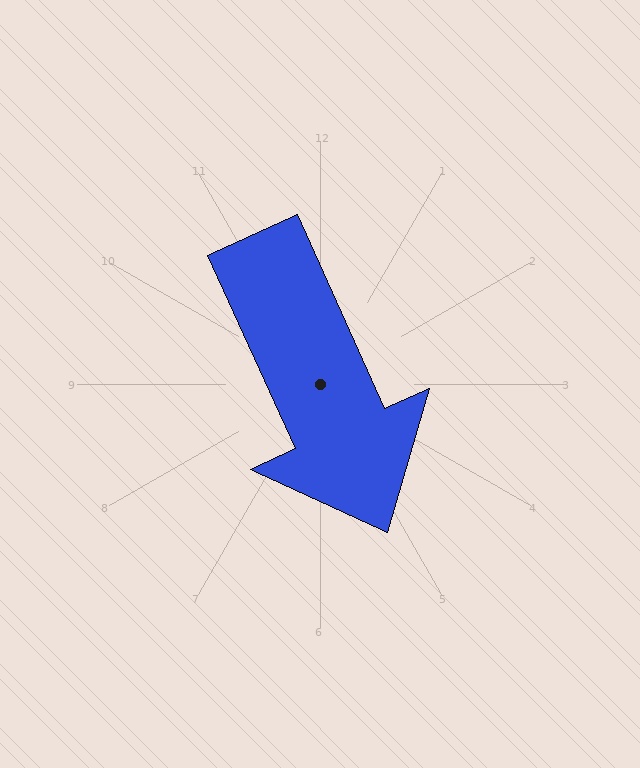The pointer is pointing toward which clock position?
Roughly 5 o'clock.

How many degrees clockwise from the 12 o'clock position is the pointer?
Approximately 156 degrees.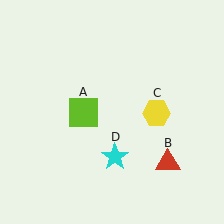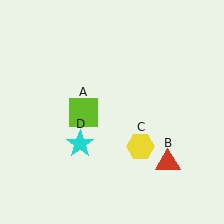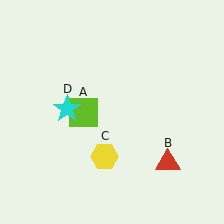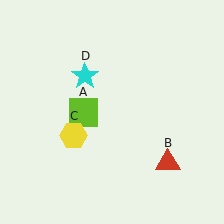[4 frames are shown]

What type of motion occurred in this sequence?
The yellow hexagon (object C), cyan star (object D) rotated clockwise around the center of the scene.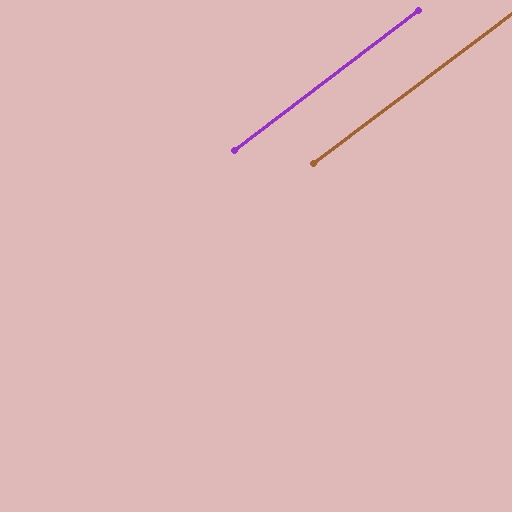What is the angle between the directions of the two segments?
Approximately 1 degree.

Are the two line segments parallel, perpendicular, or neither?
Parallel — their directions differ by only 0.5°.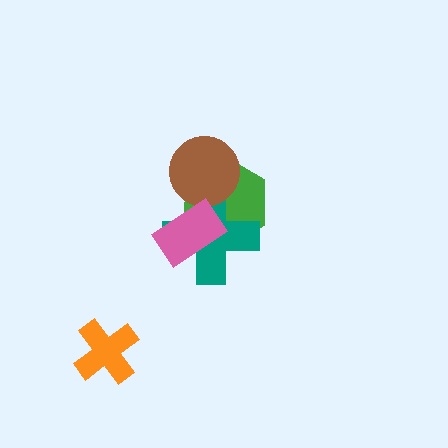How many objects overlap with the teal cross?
3 objects overlap with the teal cross.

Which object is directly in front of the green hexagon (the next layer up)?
The teal cross is directly in front of the green hexagon.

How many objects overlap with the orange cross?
0 objects overlap with the orange cross.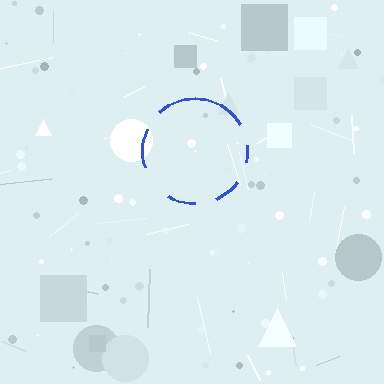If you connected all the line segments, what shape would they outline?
They would outline a circle.